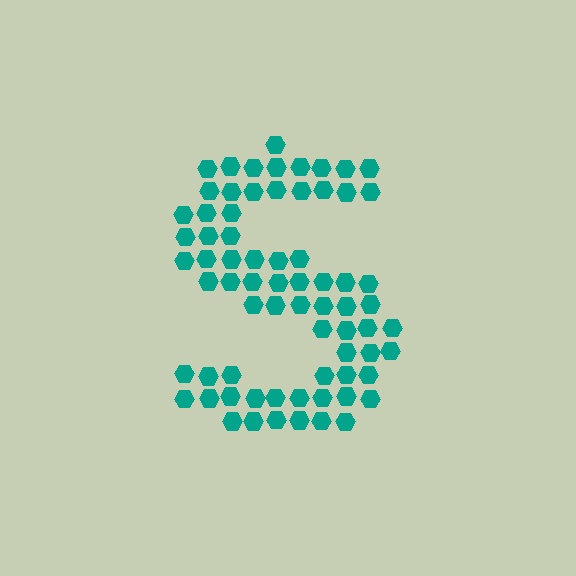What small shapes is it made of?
It is made of small hexagons.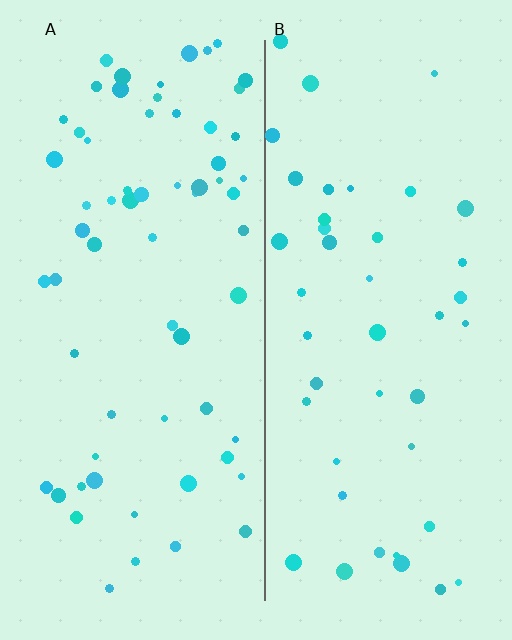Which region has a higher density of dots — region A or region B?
A (the left).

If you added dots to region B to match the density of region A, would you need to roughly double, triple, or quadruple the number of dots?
Approximately double.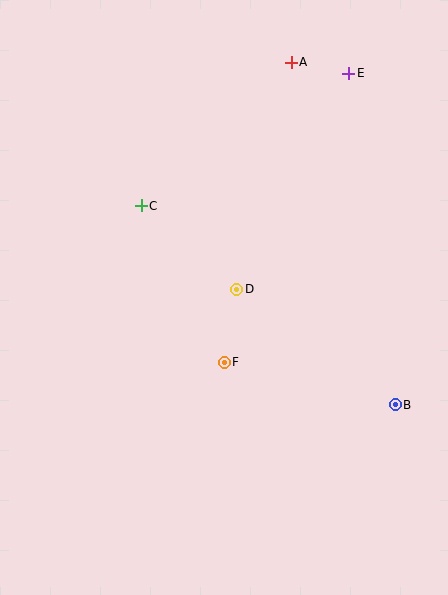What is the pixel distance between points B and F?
The distance between B and F is 176 pixels.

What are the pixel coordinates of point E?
Point E is at (349, 74).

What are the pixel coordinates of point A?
Point A is at (291, 62).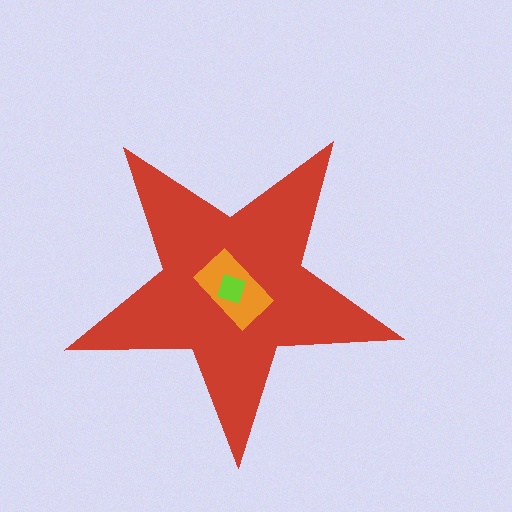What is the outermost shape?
The red star.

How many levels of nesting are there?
3.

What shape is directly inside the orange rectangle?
The lime square.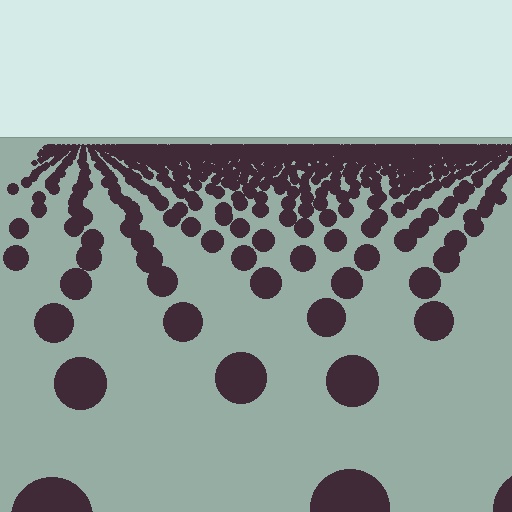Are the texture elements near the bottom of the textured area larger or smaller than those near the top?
Larger. Near the bottom, elements are closer to the viewer and appear at a bigger on-screen size.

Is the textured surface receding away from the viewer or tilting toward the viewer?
The surface is receding away from the viewer. Texture elements get smaller and denser toward the top.